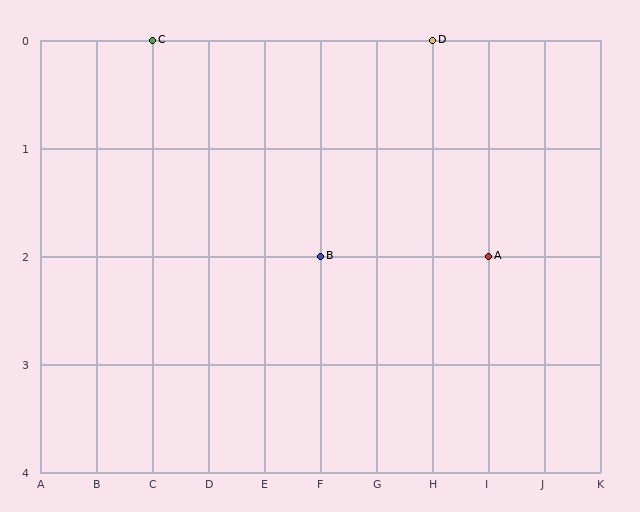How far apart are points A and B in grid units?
Points A and B are 3 columns apart.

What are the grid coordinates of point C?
Point C is at grid coordinates (C, 0).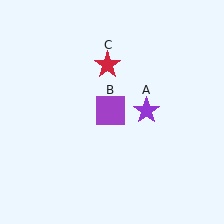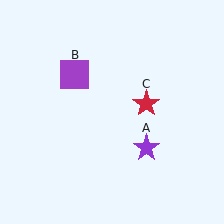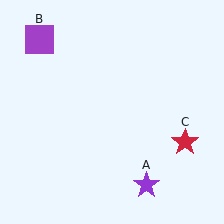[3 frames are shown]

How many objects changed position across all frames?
3 objects changed position: purple star (object A), purple square (object B), red star (object C).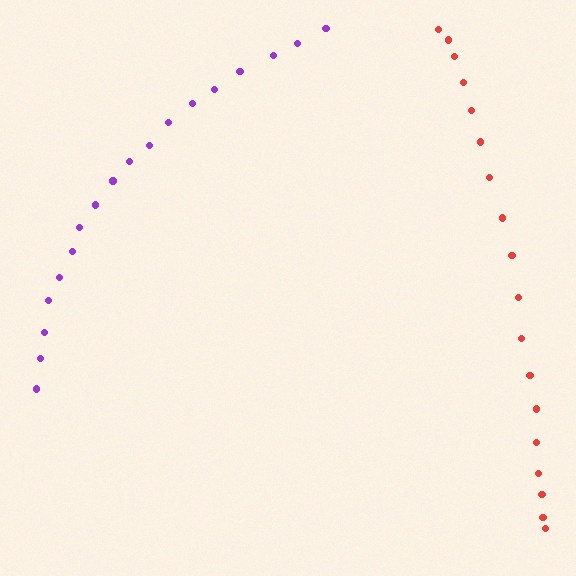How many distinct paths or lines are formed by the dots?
There are 2 distinct paths.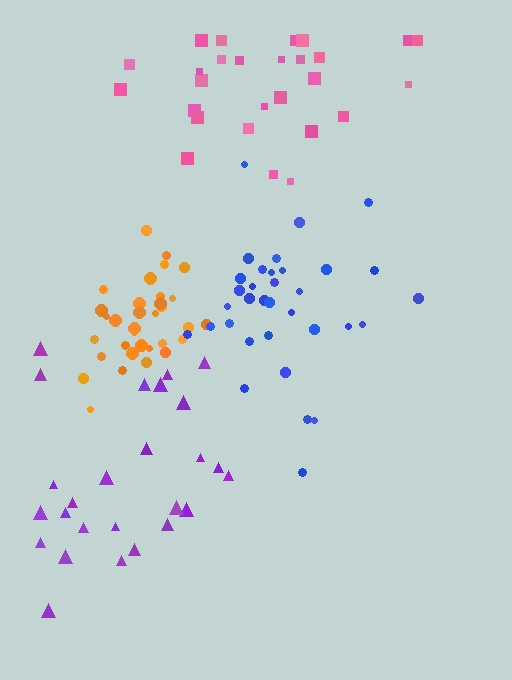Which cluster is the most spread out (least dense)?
Purple.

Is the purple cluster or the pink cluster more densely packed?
Pink.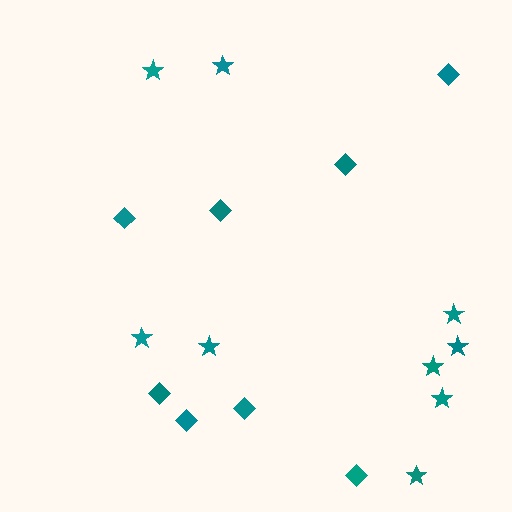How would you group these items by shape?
There are 2 groups: one group of diamonds (8) and one group of stars (9).